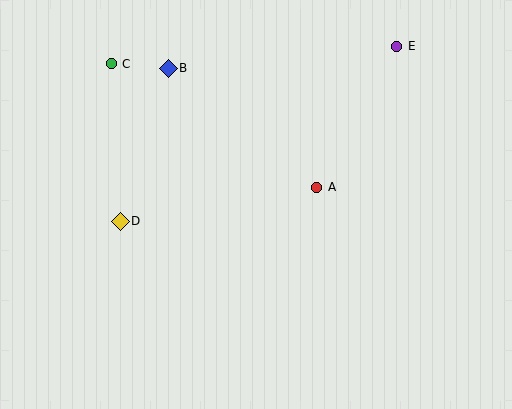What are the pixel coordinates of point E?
Point E is at (397, 46).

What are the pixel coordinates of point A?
Point A is at (317, 187).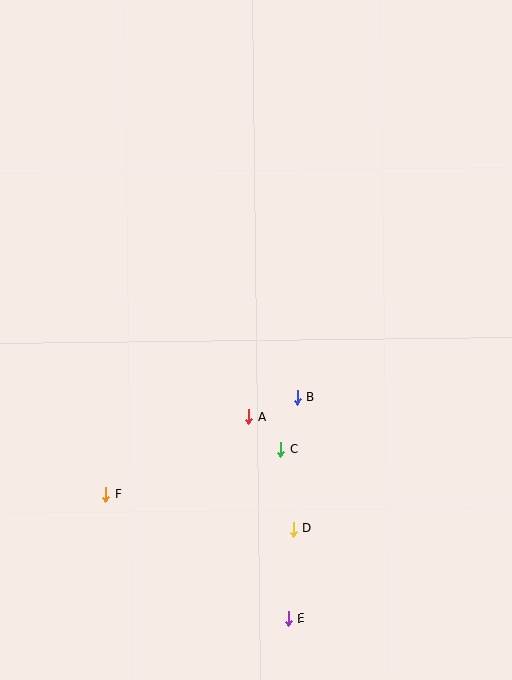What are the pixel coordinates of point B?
Point B is at (297, 397).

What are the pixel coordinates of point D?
Point D is at (294, 529).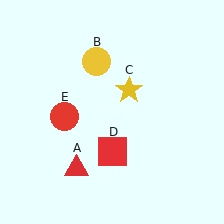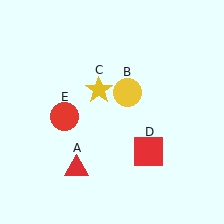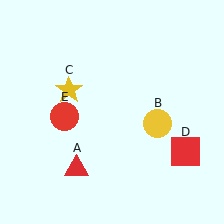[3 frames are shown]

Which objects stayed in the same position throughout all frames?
Red triangle (object A) and red circle (object E) remained stationary.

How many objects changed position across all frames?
3 objects changed position: yellow circle (object B), yellow star (object C), red square (object D).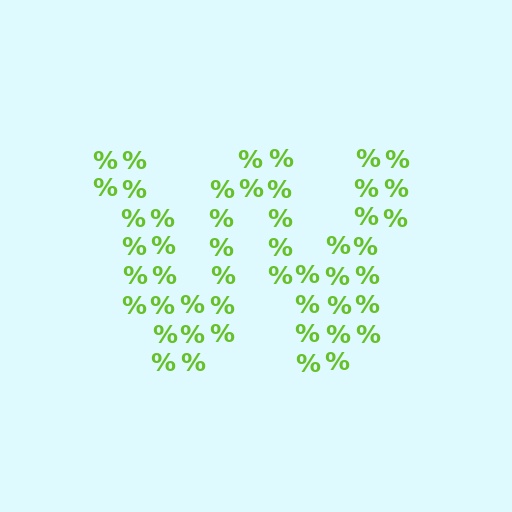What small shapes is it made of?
It is made of small percent signs.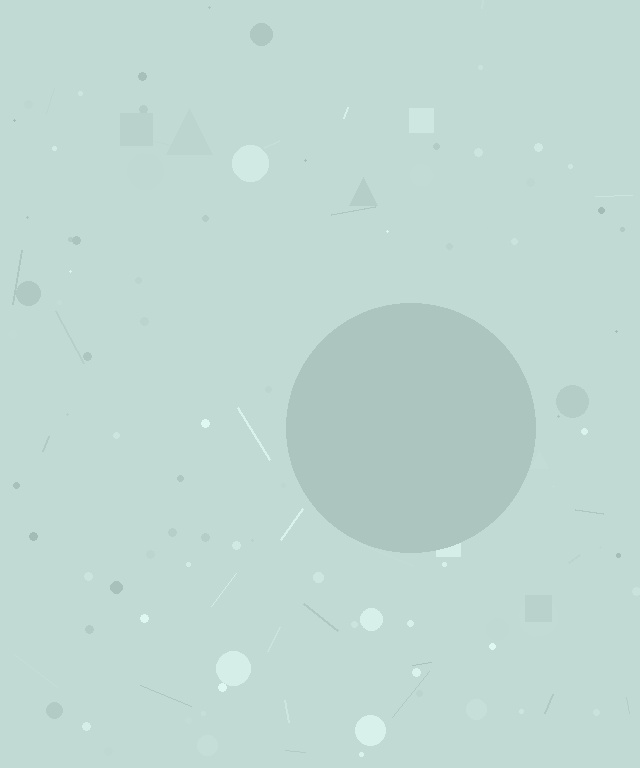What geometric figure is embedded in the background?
A circle is embedded in the background.